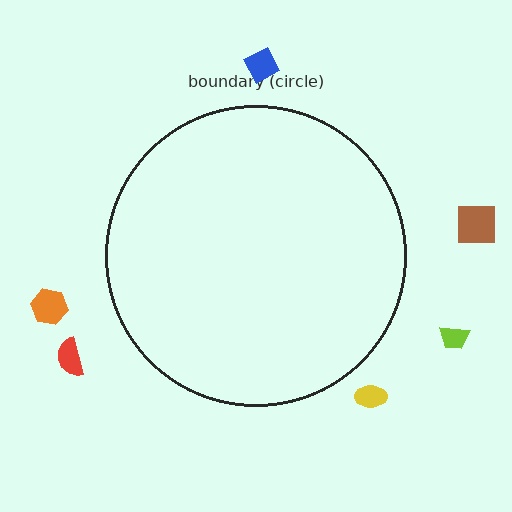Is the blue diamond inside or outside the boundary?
Outside.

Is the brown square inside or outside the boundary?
Outside.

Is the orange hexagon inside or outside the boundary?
Outside.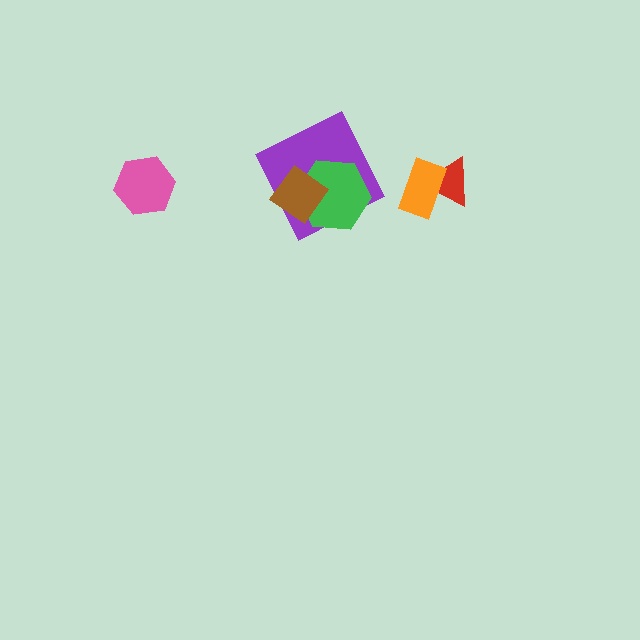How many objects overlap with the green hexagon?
2 objects overlap with the green hexagon.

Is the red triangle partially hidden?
Yes, it is partially covered by another shape.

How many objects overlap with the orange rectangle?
1 object overlaps with the orange rectangle.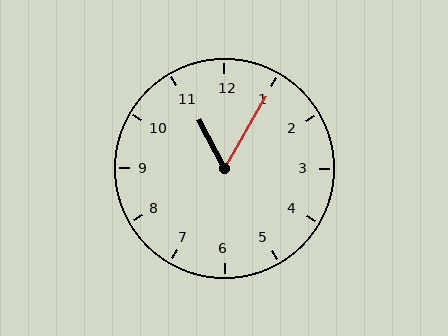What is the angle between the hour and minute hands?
Approximately 58 degrees.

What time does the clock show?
11:05.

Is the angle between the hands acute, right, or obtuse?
It is acute.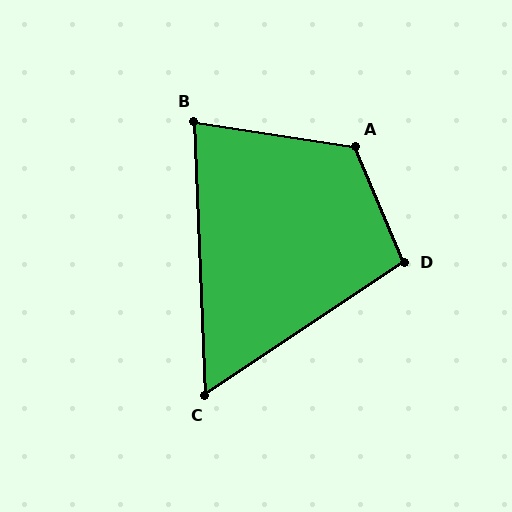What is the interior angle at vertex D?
Approximately 101 degrees (obtuse).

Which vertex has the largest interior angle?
A, at approximately 121 degrees.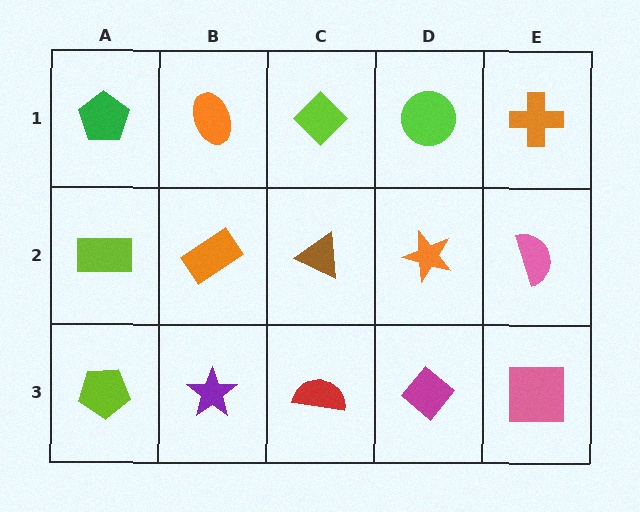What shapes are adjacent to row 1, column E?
A pink semicircle (row 2, column E), a lime circle (row 1, column D).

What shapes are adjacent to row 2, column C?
A lime diamond (row 1, column C), a red semicircle (row 3, column C), an orange rectangle (row 2, column B), an orange star (row 2, column D).